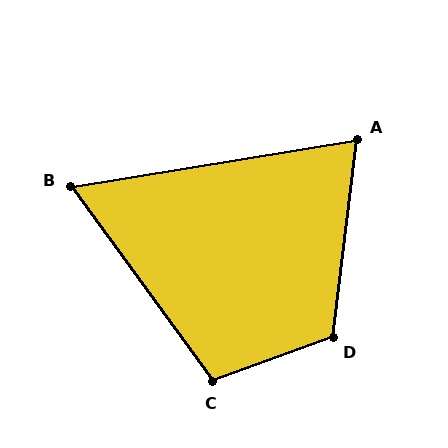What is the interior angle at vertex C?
Approximately 106 degrees (obtuse).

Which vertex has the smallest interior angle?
B, at approximately 63 degrees.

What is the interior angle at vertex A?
Approximately 74 degrees (acute).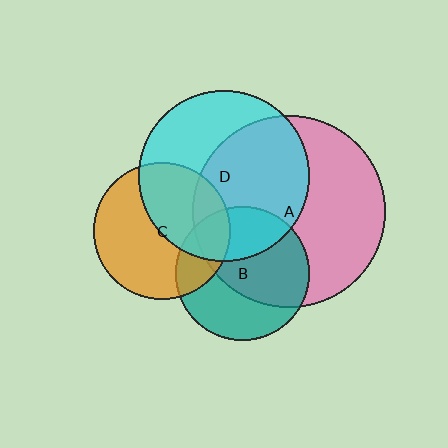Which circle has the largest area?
Circle A (pink).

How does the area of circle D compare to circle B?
Approximately 1.6 times.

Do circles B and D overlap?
Yes.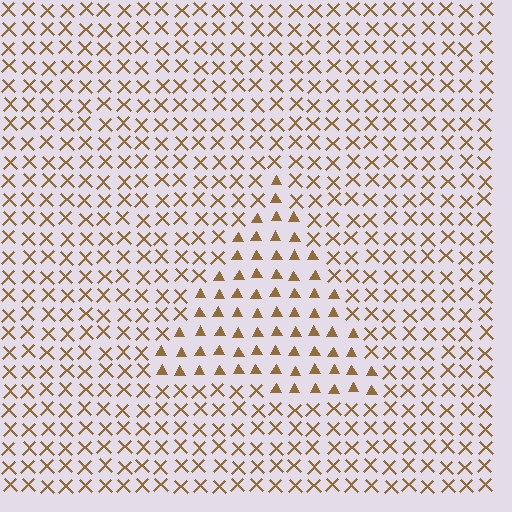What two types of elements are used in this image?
The image uses triangles inside the triangle region and X marks outside it.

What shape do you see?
I see a triangle.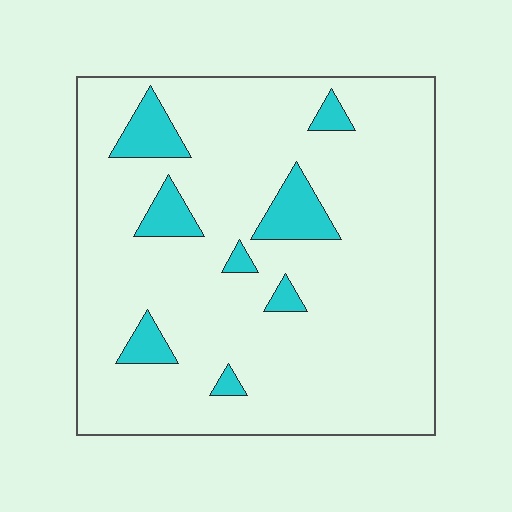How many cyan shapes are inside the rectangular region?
8.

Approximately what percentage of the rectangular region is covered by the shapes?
Approximately 10%.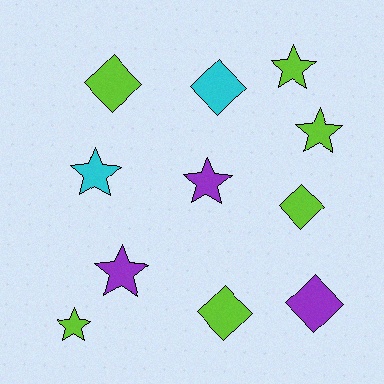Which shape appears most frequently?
Star, with 6 objects.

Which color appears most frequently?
Lime, with 6 objects.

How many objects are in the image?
There are 11 objects.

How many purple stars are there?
There are 2 purple stars.